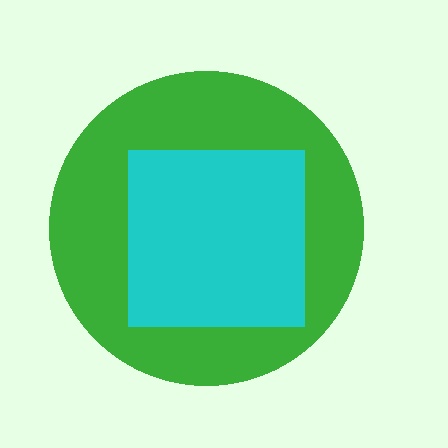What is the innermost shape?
The cyan square.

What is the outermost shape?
The green circle.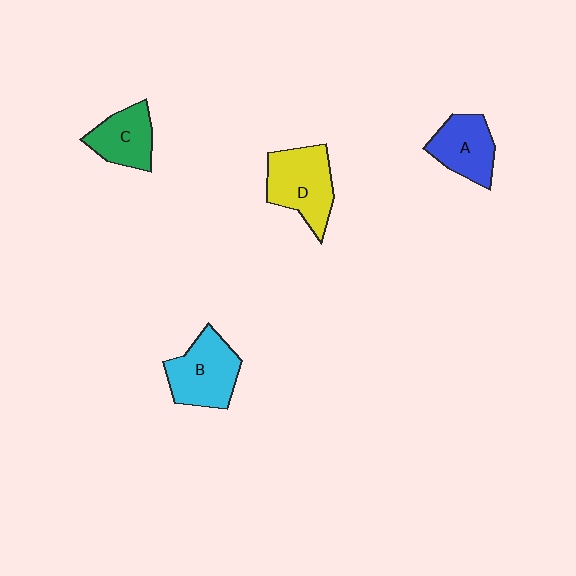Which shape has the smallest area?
Shape C (green).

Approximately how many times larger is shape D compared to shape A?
Approximately 1.3 times.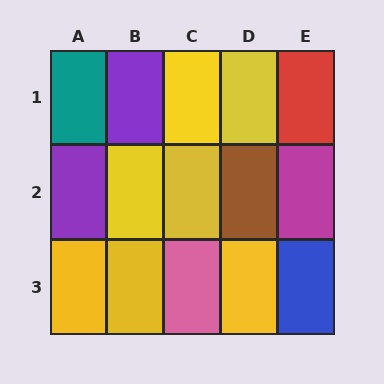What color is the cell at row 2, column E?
Magenta.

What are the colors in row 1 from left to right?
Teal, purple, yellow, yellow, red.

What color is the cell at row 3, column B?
Yellow.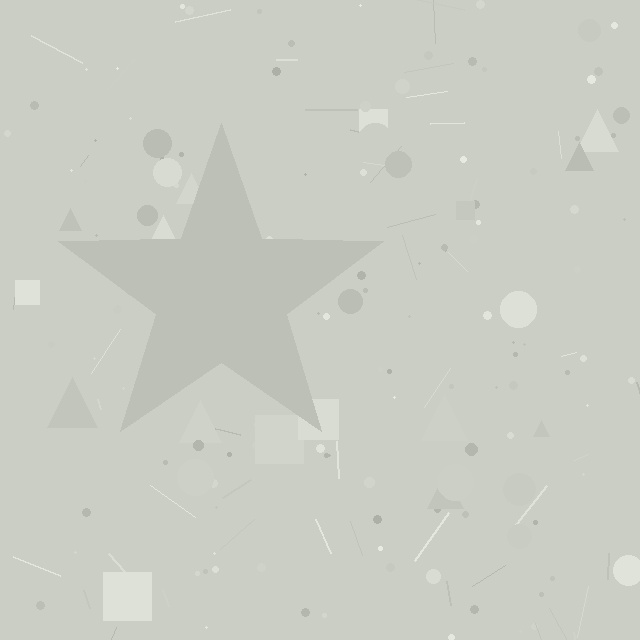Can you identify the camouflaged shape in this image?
The camouflaged shape is a star.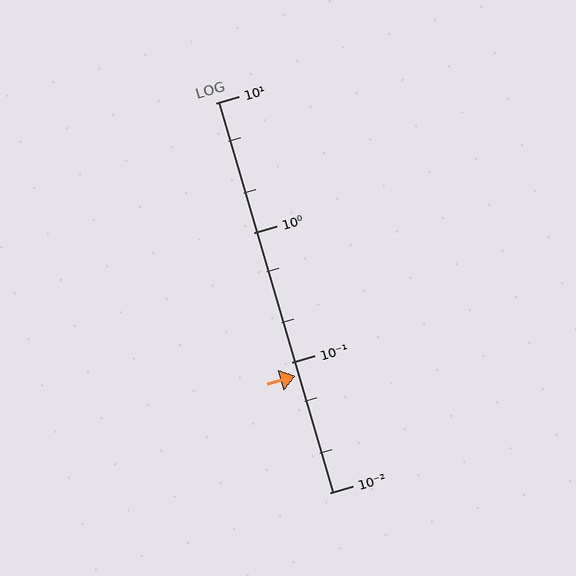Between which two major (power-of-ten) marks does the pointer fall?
The pointer is between 0.01 and 0.1.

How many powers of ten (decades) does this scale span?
The scale spans 3 decades, from 0.01 to 10.